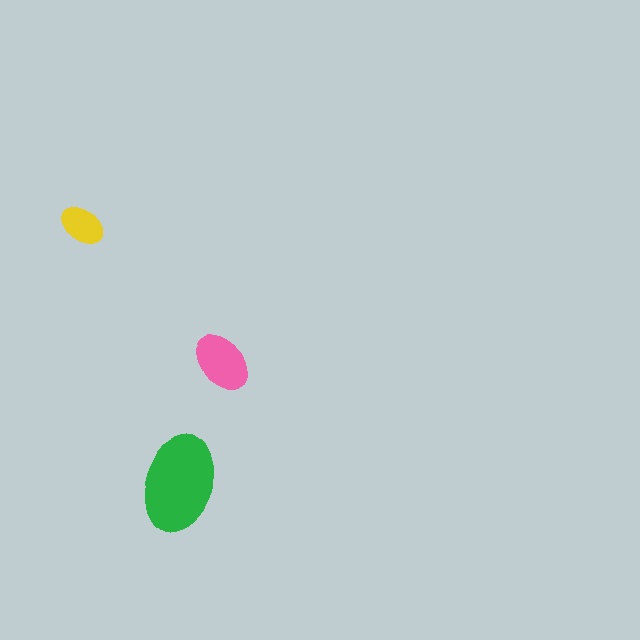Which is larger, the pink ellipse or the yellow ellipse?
The pink one.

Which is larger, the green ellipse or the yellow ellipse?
The green one.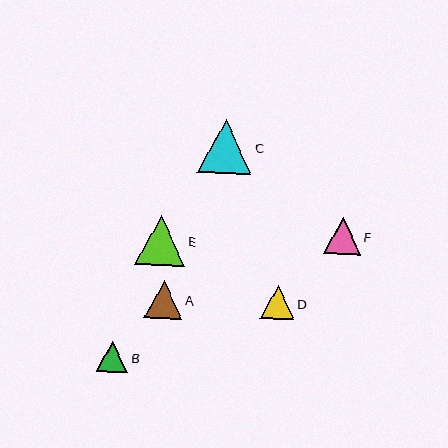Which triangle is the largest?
Triangle C is the largest with a size of approximately 54 pixels.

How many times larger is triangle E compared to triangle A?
Triangle E is approximately 1.3 times the size of triangle A.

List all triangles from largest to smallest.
From largest to smallest: C, E, A, F, D, B.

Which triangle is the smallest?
Triangle B is the smallest with a size of approximately 32 pixels.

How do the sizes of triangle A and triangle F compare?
Triangle A and triangle F are approximately the same size.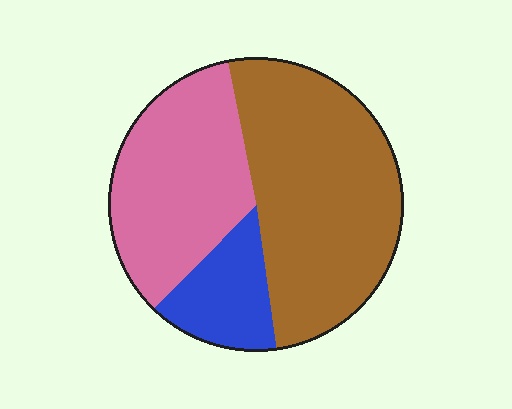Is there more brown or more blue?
Brown.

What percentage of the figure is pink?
Pink covers around 35% of the figure.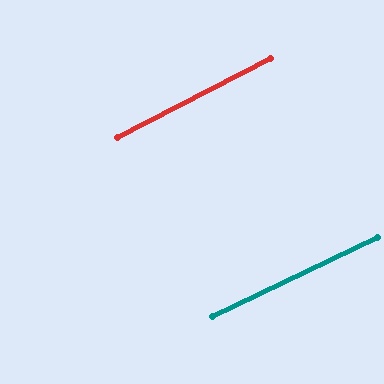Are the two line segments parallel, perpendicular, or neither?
Parallel — their directions differ by only 1.7°.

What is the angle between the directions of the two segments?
Approximately 2 degrees.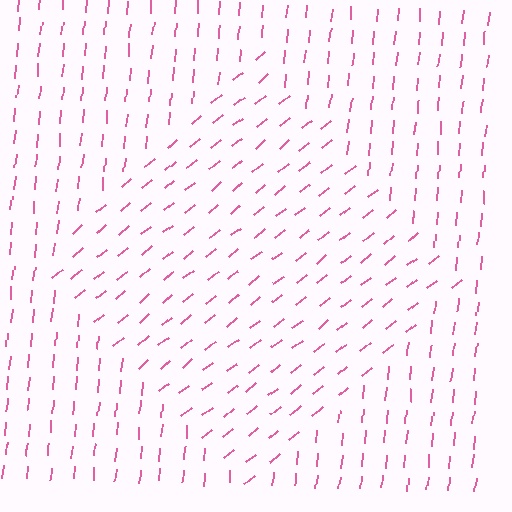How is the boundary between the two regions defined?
The boundary is defined purely by a change in line orientation (approximately 45 degrees difference). All lines are the same color and thickness.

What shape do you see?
I see a diamond.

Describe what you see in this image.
The image is filled with small pink line segments. A diamond region in the image has lines oriented differently from the surrounding lines, creating a visible texture boundary.